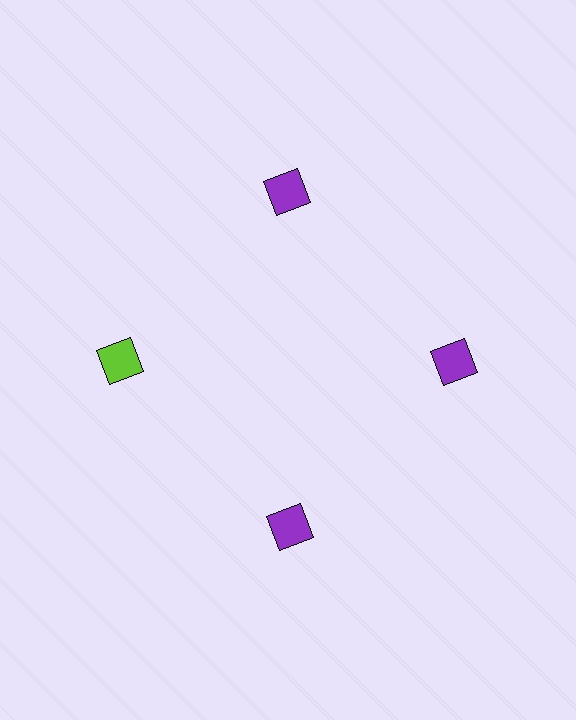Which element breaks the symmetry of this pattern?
The lime square at roughly the 9 o'clock position breaks the symmetry. All other shapes are purple squares.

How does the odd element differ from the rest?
It has a different color: lime instead of purple.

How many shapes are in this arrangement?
There are 4 shapes arranged in a ring pattern.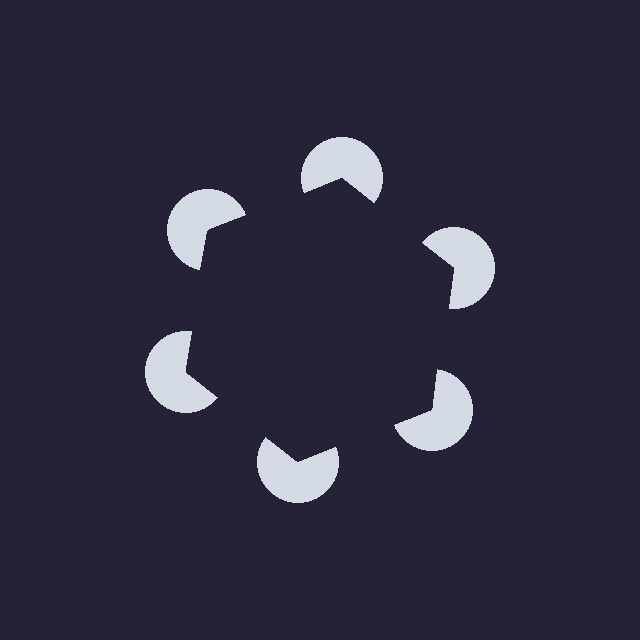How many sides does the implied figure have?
6 sides.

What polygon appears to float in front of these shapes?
An illusory hexagon — its edges are inferred from the aligned wedge cuts in the pac-man discs, not physically drawn.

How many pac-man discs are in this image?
There are 6 — one at each vertex of the illusory hexagon.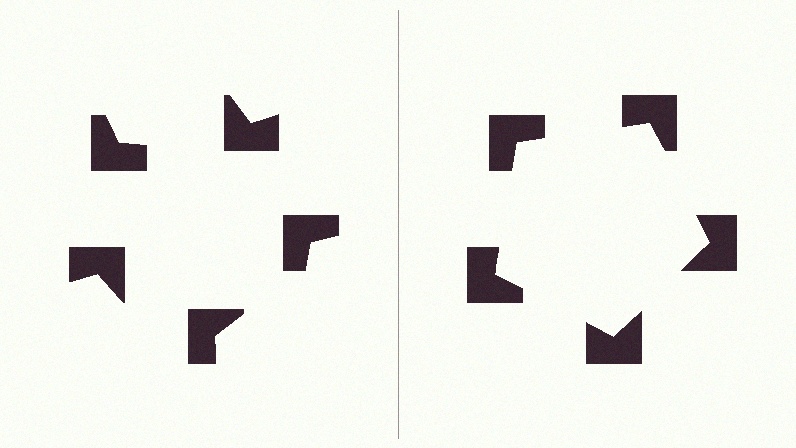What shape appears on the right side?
An illusory pentagon.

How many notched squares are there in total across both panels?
10 — 5 on each side.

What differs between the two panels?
The notched squares are positioned identically on both sides; only the wedge orientations differ. On the right they align to a pentagon; on the left they are misaligned.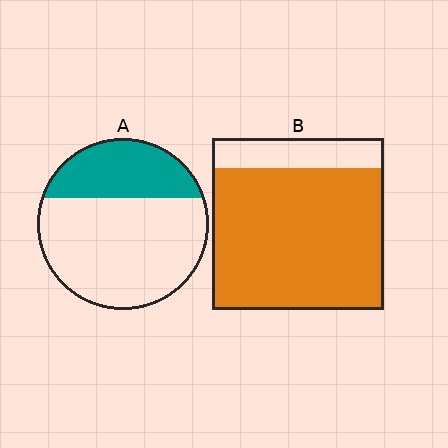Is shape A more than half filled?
No.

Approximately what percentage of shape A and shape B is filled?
A is approximately 30% and B is approximately 85%.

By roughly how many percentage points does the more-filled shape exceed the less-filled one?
By roughly 50 percentage points (B over A).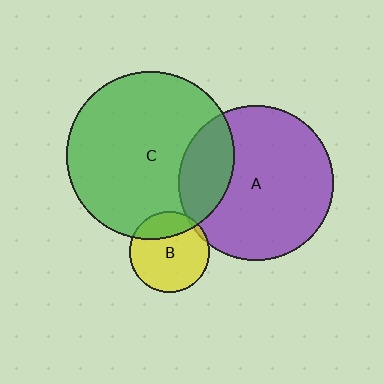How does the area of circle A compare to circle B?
Approximately 3.7 times.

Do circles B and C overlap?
Yes.